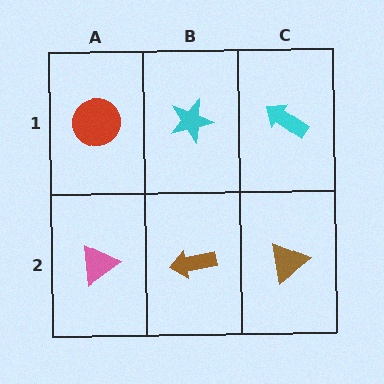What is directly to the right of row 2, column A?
A brown arrow.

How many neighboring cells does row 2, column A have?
2.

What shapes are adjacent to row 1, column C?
A brown triangle (row 2, column C), a cyan star (row 1, column B).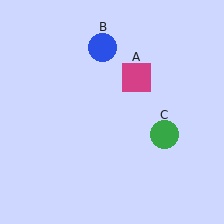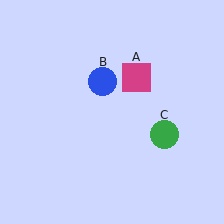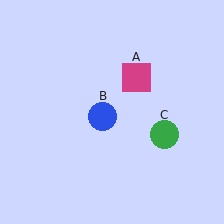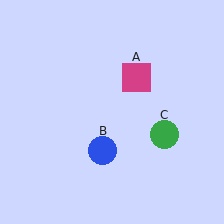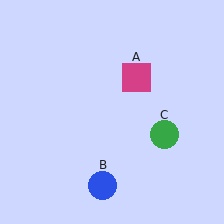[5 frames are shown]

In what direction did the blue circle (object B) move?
The blue circle (object B) moved down.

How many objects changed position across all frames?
1 object changed position: blue circle (object B).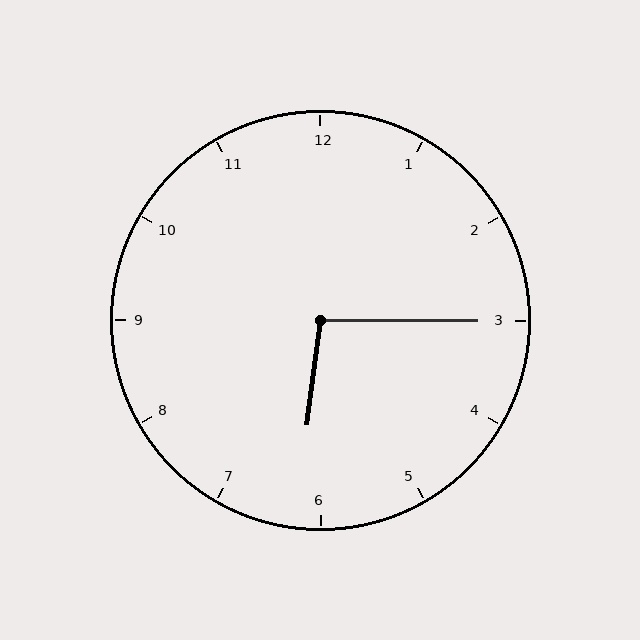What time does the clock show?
6:15.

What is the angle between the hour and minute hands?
Approximately 98 degrees.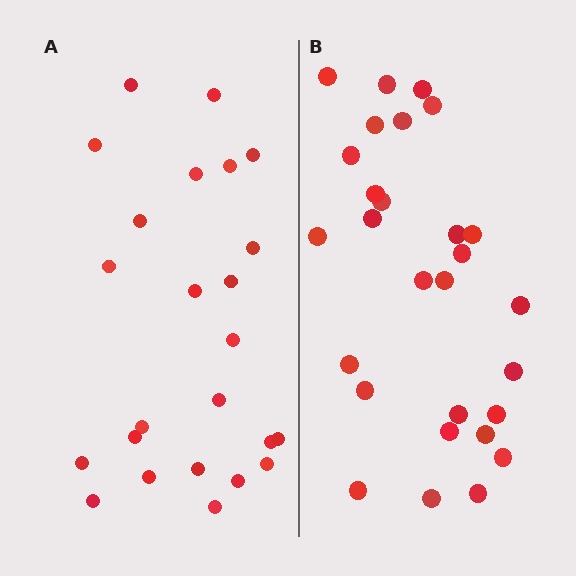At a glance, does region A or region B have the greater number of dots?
Region B (the right region) has more dots.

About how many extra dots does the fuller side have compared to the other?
Region B has about 4 more dots than region A.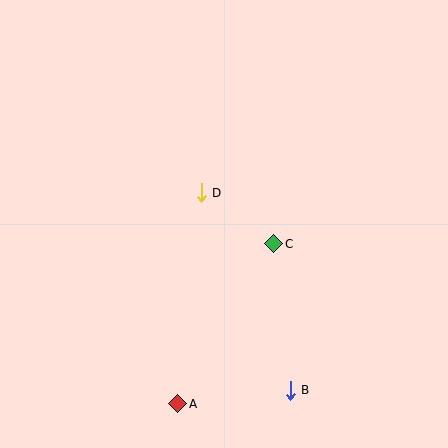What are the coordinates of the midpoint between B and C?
The midpoint between B and C is at (282, 317).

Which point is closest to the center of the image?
Point D at (201, 193) is closest to the center.